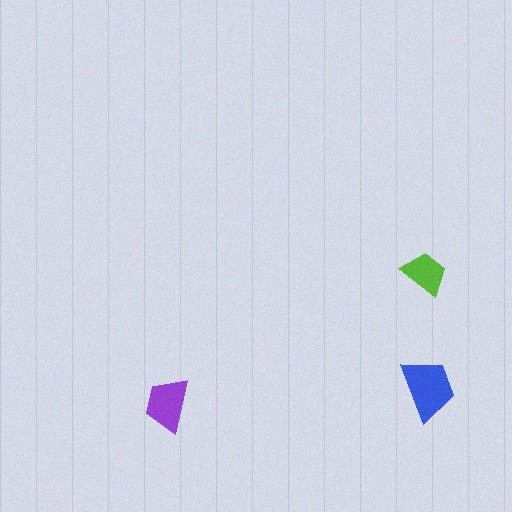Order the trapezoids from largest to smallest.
the blue one, the purple one, the lime one.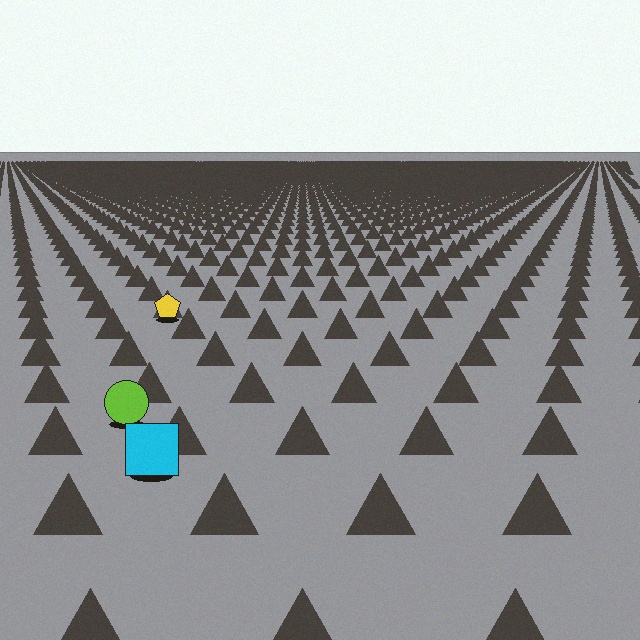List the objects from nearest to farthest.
From nearest to farthest: the cyan square, the lime circle, the yellow pentagon.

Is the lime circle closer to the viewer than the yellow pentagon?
Yes. The lime circle is closer — you can tell from the texture gradient: the ground texture is coarser near it.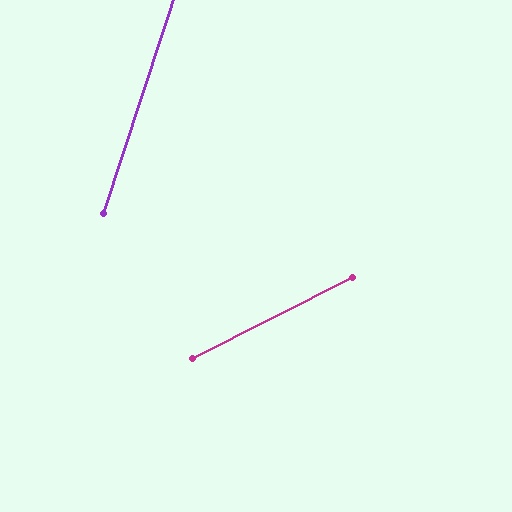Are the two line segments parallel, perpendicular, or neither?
Neither parallel nor perpendicular — they differ by about 45°.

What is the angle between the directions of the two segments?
Approximately 45 degrees.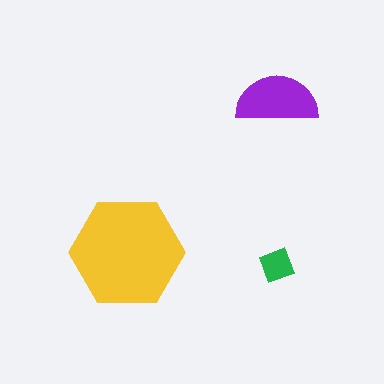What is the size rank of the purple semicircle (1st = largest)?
2nd.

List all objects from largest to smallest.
The yellow hexagon, the purple semicircle, the green diamond.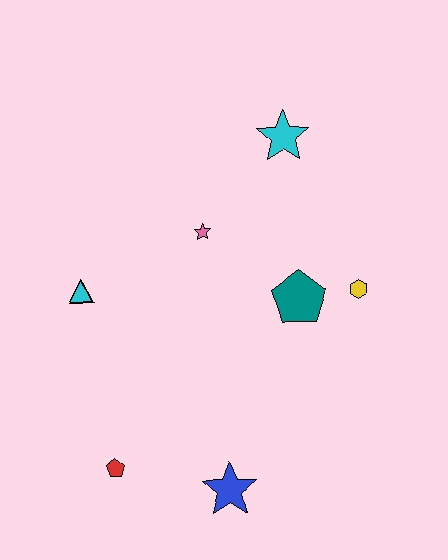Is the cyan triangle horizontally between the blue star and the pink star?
No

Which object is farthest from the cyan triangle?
The yellow hexagon is farthest from the cyan triangle.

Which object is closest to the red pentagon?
The blue star is closest to the red pentagon.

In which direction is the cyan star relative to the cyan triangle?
The cyan star is to the right of the cyan triangle.